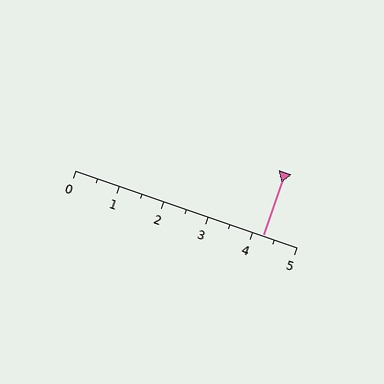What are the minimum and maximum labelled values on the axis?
The axis runs from 0 to 5.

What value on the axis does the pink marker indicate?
The marker indicates approximately 4.2.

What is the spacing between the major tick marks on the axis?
The major ticks are spaced 1 apart.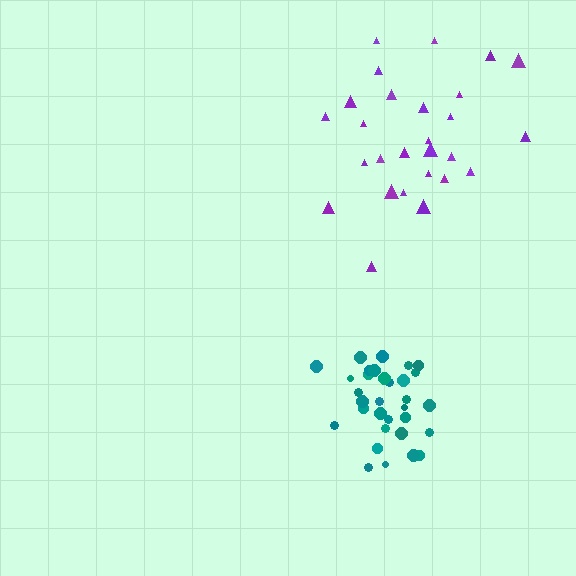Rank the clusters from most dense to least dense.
teal, purple.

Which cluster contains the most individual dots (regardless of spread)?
Teal (33).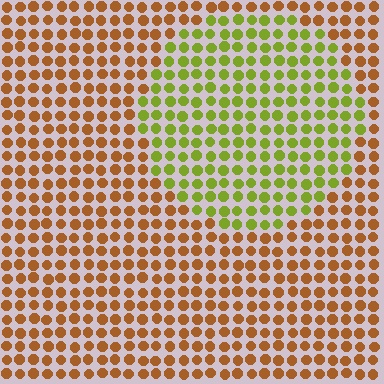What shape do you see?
I see a circle.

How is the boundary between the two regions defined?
The boundary is defined purely by a slight shift in hue (about 53 degrees). Spacing, size, and orientation are identical on both sides.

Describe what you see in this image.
The image is filled with small brown elements in a uniform arrangement. A circle-shaped region is visible where the elements are tinted to a slightly different hue, forming a subtle color boundary.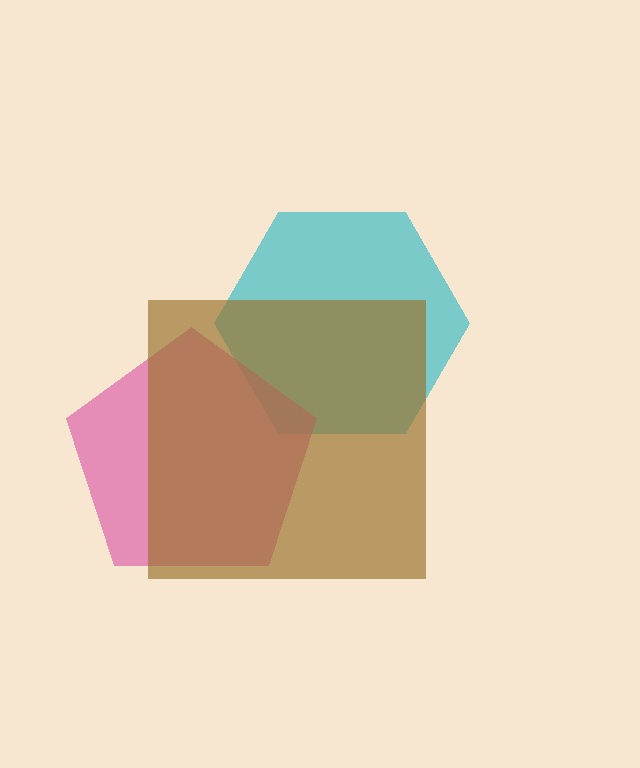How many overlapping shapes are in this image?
There are 3 overlapping shapes in the image.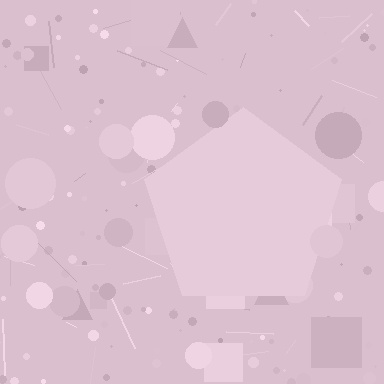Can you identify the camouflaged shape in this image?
The camouflaged shape is a pentagon.